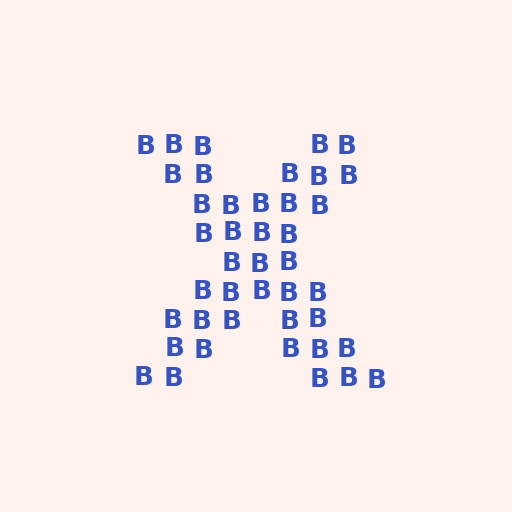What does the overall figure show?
The overall figure shows the letter X.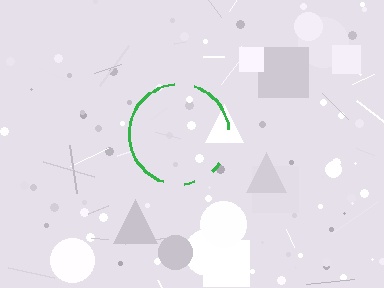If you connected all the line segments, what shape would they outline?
They would outline a circle.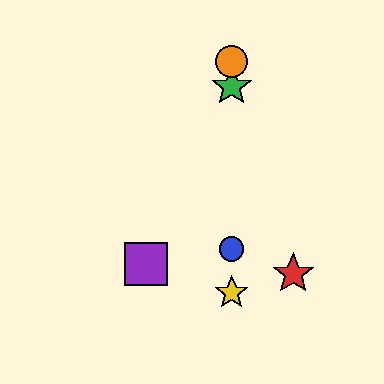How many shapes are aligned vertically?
4 shapes (the blue circle, the green star, the yellow star, the orange circle) are aligned vertically.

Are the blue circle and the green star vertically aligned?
Yes, both are at x≈232.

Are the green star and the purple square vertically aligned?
No, the green star is at x≈232 and the purple square is at x≈146.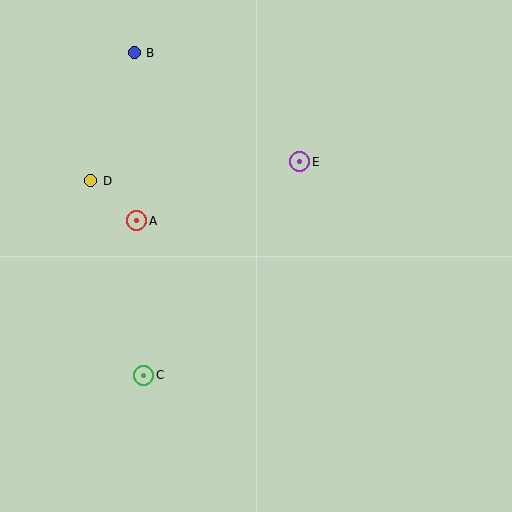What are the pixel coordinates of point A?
Point A is at (137, 221).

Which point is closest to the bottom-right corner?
Point C is closest to the bottom-right corner.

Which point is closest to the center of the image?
Point E at (300, 162) is closest to the center.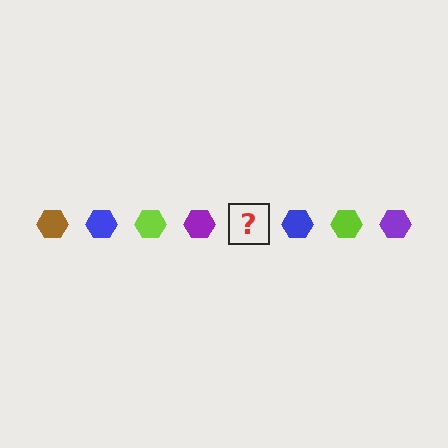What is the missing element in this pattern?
The missing element is a brown hexagon.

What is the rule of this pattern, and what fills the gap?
The rule is that the pattern cycles through brown, blue, lime, purple hexagons. The gap should be filled with a brown hexagon.